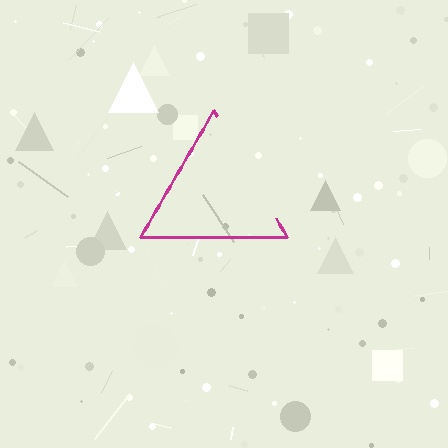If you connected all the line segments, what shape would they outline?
They would outline a triangle.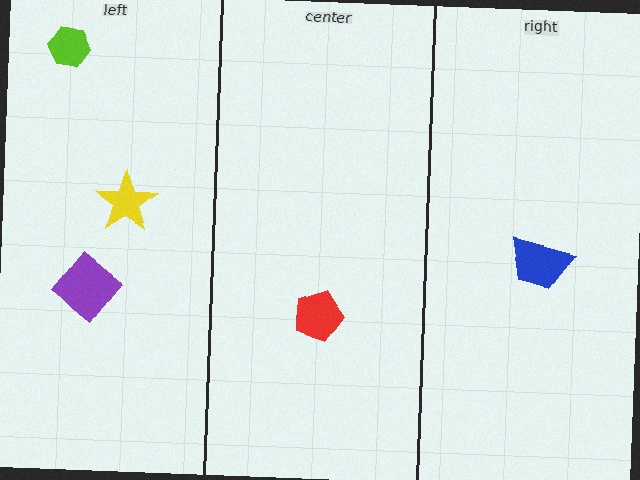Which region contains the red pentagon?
The center region.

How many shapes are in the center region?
1.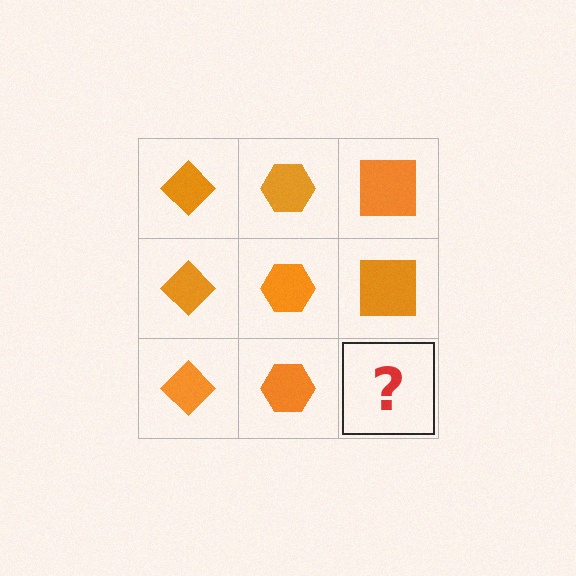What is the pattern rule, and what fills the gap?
The rule is that each column has a consistent shape. The gap should be filled with an orange square.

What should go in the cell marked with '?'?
The missing cell should contain an orange square.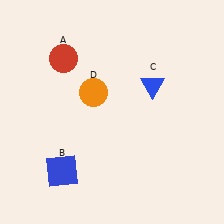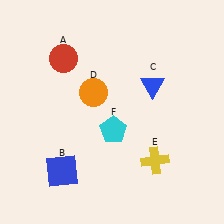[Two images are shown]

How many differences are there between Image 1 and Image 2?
There are 2 differences between the two images.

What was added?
A yellow cross (E), a cyan pentagon (F) were added in Image 2.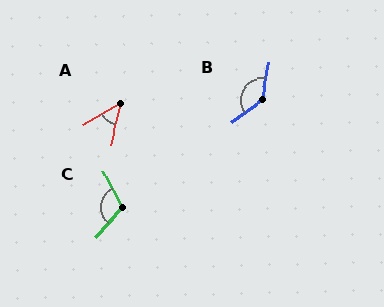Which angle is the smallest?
A, at approximately 46 degrees.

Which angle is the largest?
B, at approximately 136 degrees.